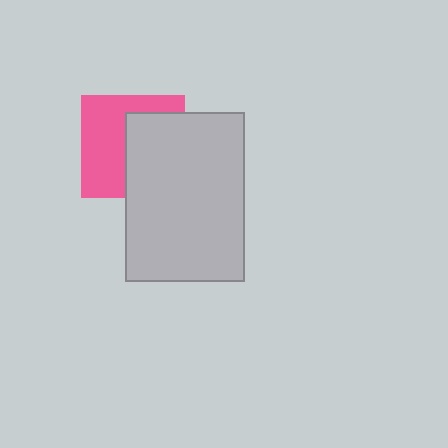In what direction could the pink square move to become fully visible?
The pink square could move left. That would shift it out from behind the light gray rectangle entirely.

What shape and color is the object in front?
The object in front is a light gray rectangle.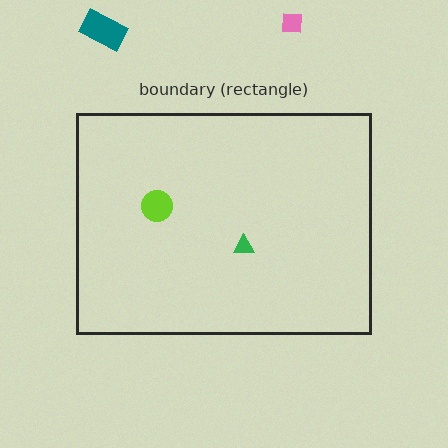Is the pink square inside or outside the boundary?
Outside.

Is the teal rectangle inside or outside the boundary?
Outside.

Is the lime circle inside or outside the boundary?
Inside.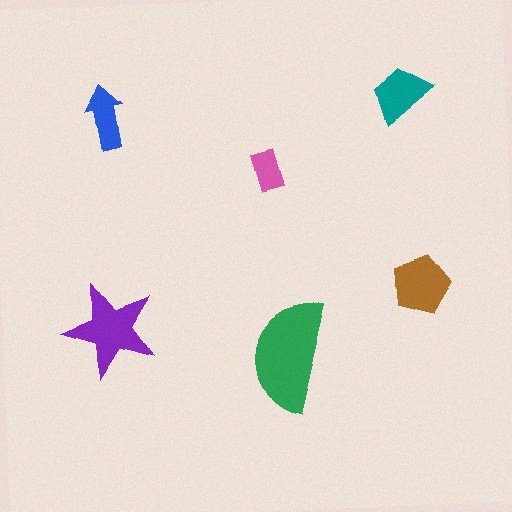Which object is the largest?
The green semicircle.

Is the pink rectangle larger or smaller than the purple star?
Smaller.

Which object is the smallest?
The pink rectangle.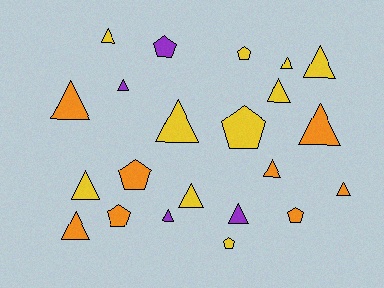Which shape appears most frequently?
Triangle, with 15 objects.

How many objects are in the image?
There are 22 objects.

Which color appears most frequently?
Yellow, with 10 objects.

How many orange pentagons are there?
There are 3 orange pentagons.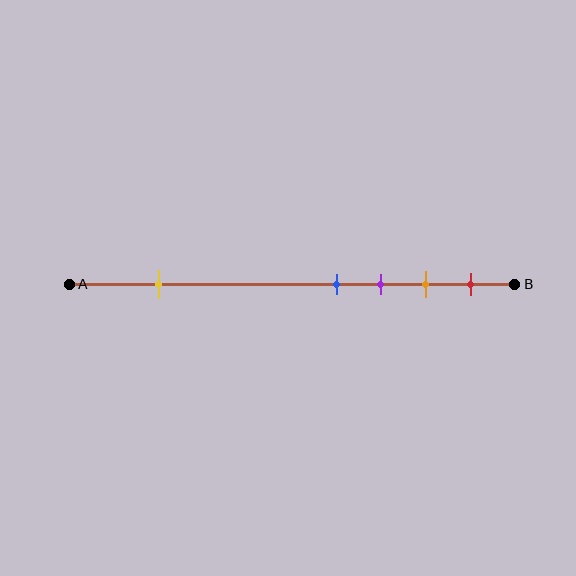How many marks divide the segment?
There are 5 marks dividing the segment.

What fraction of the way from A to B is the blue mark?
The blue mark is approximately 60% (0.6) of the way from A to B.